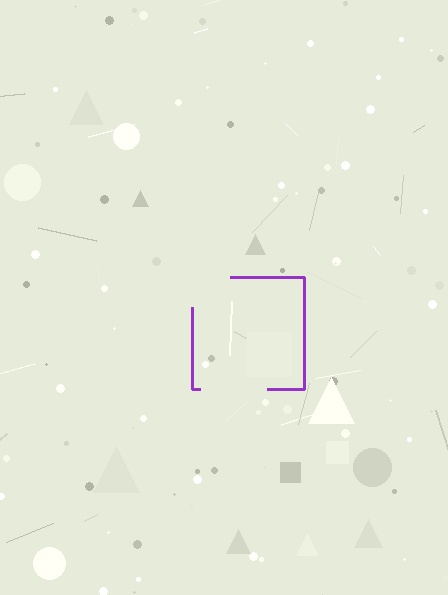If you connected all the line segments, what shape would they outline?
They would outline a square.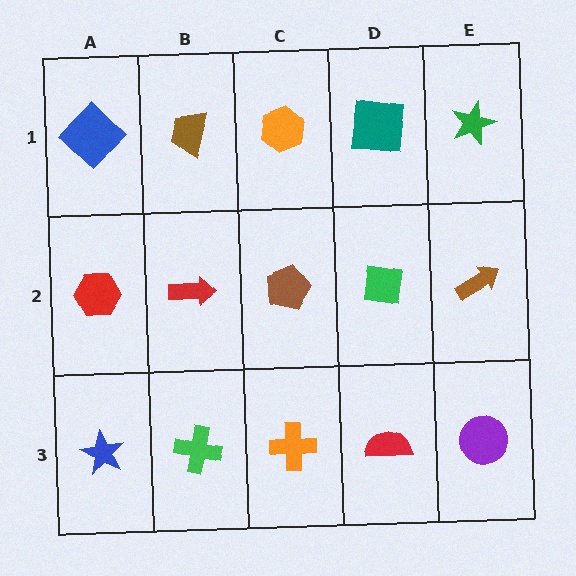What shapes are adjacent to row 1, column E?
A brown arrow (row 2, column E), a teal square (row 1, column D).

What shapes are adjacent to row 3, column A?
A red hexagon (row 2, column A), a green cross (row 3, column B).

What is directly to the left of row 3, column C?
A green cross.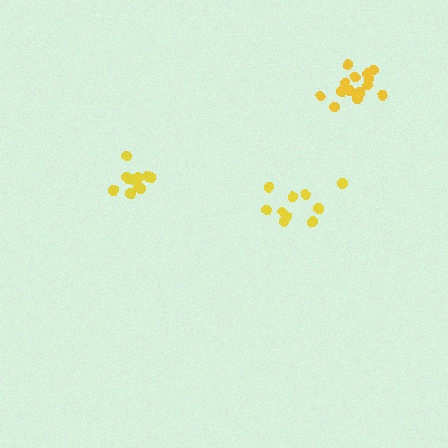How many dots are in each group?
Group 1: 10 dots, Group 2: 14 dots, Group 3: 12 dots (36 total).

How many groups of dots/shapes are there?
There are 3 groups.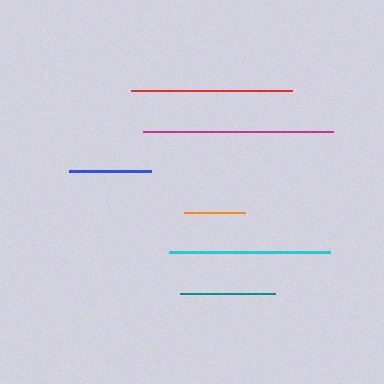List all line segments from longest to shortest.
From longest to shortest: magenta, cyan, red, teal, blue, orange.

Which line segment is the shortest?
The orange line is the shortest at approximately 61 pixels.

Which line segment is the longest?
The magenta line is the longest at approximately 190 pixels.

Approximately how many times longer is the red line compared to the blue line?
The red line is approximately 2.0 times the length of the blue line.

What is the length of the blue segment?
The blue segment is approximately 82 pixels long.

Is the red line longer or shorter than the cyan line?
The cyan line is longer than the red line.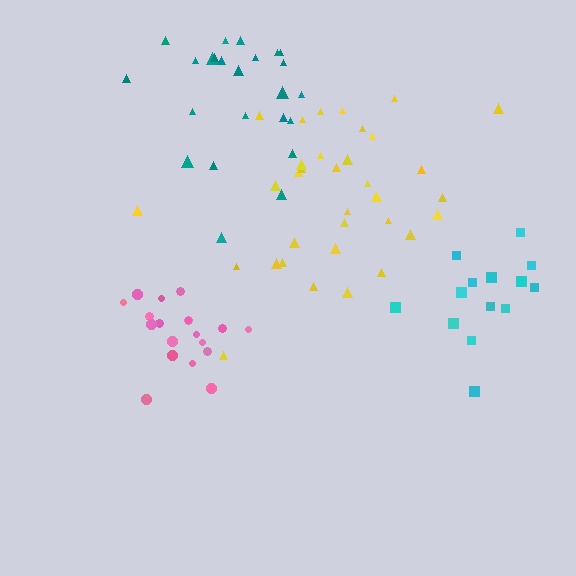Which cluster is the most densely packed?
Pink.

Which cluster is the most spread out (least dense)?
Cyan.